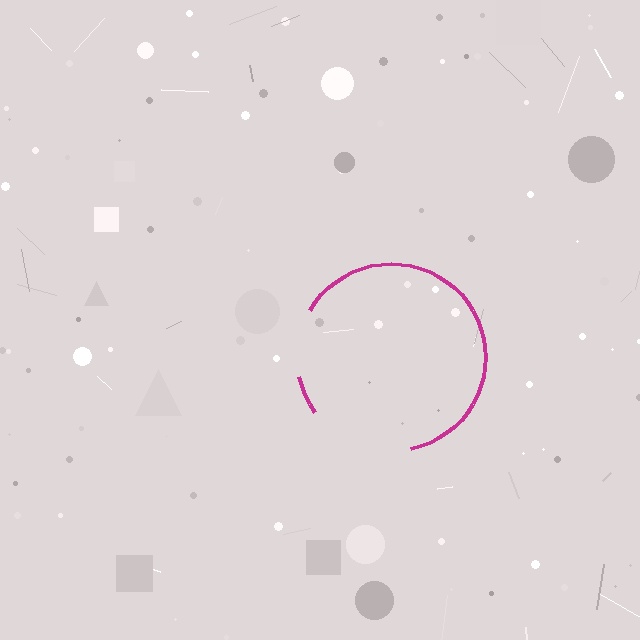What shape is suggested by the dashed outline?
The dashed outline suggests a circle.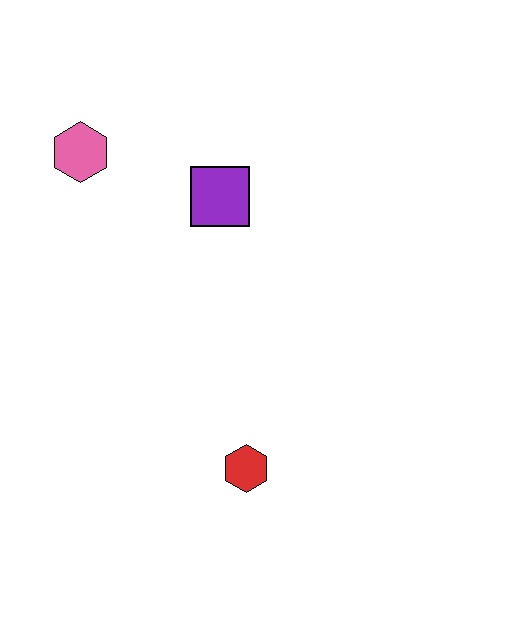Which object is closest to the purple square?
The pink hexagon is closest to the purple square.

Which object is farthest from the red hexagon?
The pink hexagon is farthest from the red hexagon.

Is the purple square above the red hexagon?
Yes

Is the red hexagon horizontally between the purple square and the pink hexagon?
No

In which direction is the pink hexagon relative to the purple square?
The pink hexagon is to the left of the purple square.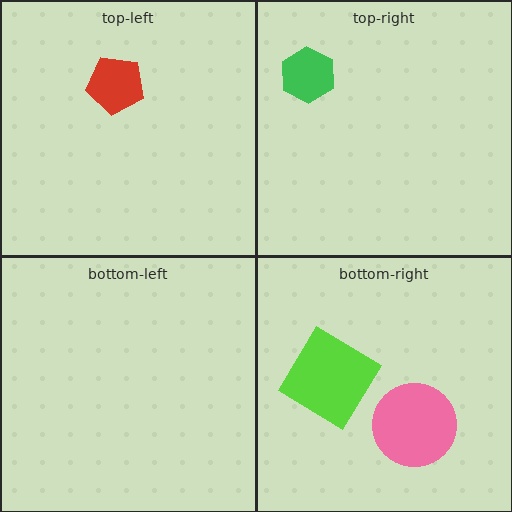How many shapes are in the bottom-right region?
2.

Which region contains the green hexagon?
The top-right region.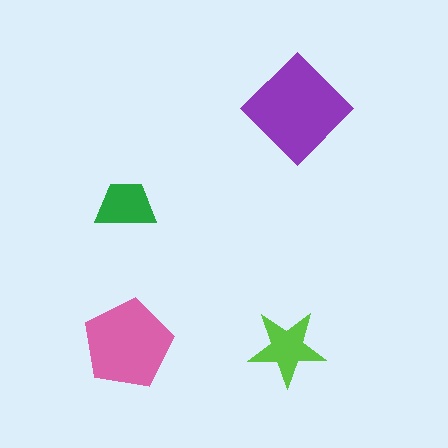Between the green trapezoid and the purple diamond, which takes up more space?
The purple diamond.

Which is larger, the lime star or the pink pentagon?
The pink pentagon.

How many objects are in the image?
There are 4 objects in the image.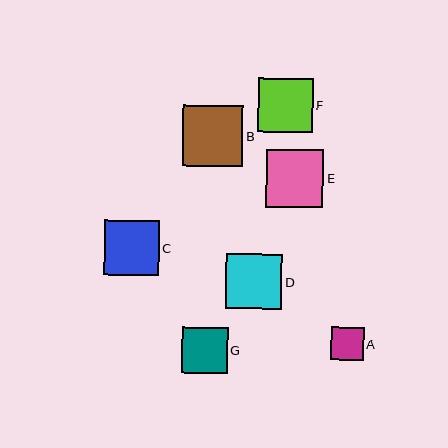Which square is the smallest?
Square A is the smallest with a size of approximately 33 pixels.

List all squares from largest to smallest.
From largest to smallest: B, E, D, C, F, G, A.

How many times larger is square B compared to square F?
Square B is approximately 1.1 times the size of square F.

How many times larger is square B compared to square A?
Square B is approximately 1.8 times the size of square A.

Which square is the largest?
Square B is the largest with a size of approximately 60 pixels.